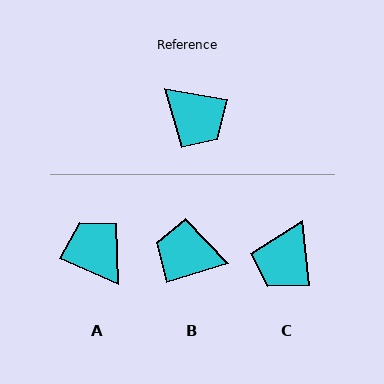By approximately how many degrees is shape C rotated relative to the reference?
Approximately 74 degrees clockwise.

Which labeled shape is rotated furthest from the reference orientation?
A, about 166 degrees away.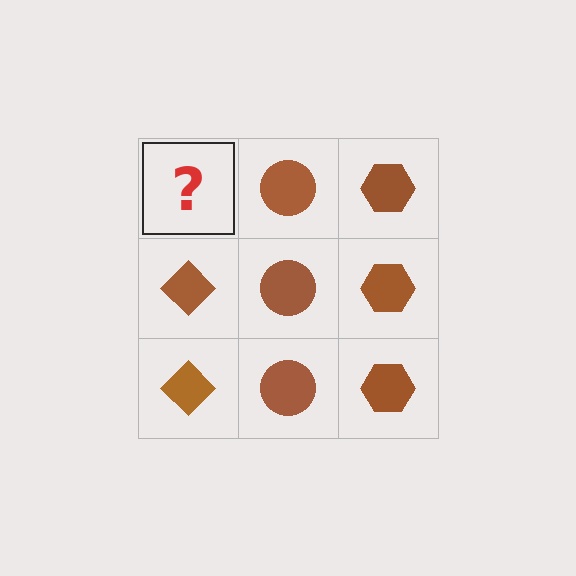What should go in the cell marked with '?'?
The missing cell should contain a brown diamond.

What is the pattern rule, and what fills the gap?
The rule is that each column has a consistent shape. The gap should be filled with a brown diamond.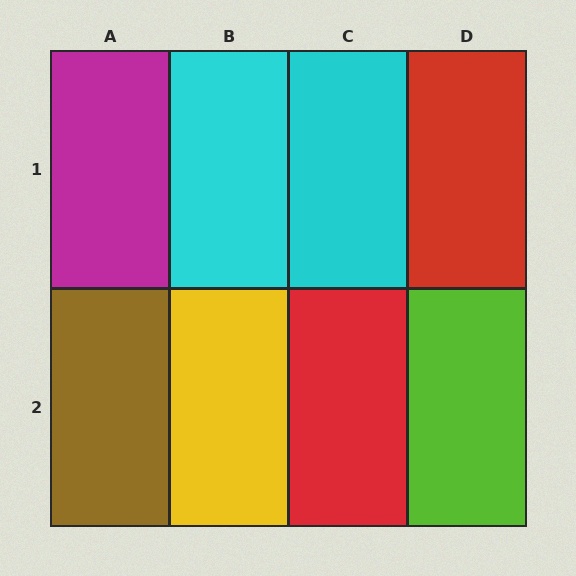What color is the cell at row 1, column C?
Cyan.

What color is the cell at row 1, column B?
Cyan.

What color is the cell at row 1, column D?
Red.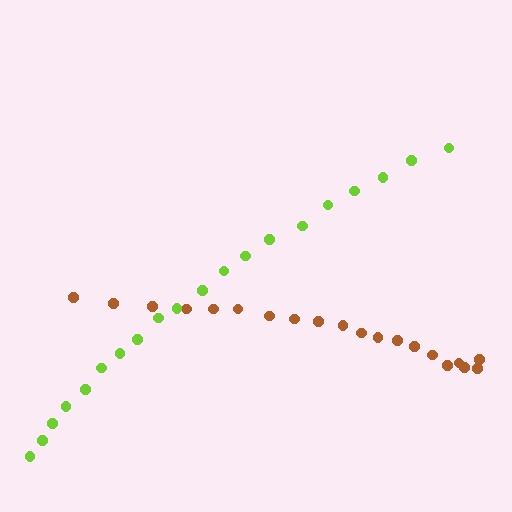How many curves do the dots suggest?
There are 2 distinct paths.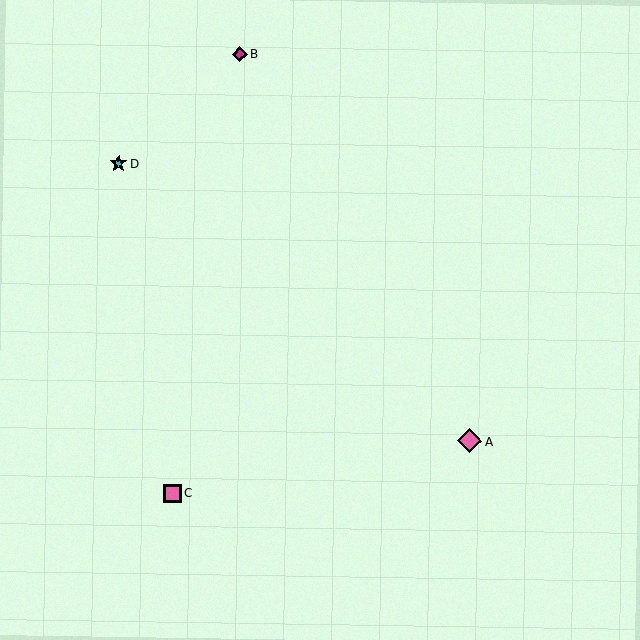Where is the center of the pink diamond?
The center of the pink diamond is at (470, 441).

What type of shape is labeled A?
Shape A is a pink diamond.